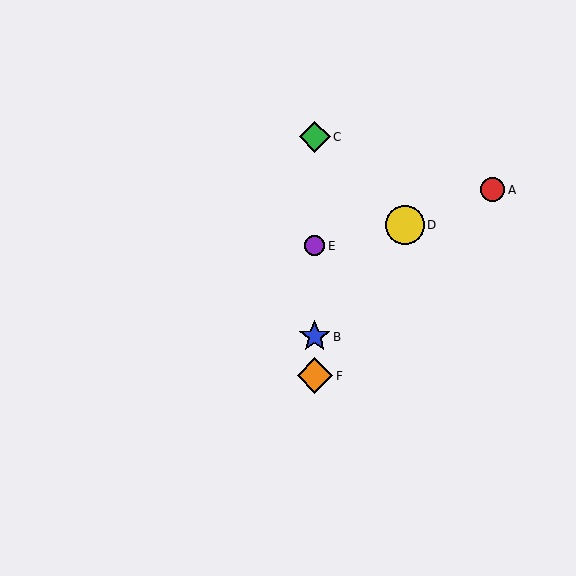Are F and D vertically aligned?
No, F is at x≈315 and D is at x≈405.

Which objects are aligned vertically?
Objects B, C, E, F are aligned vertically.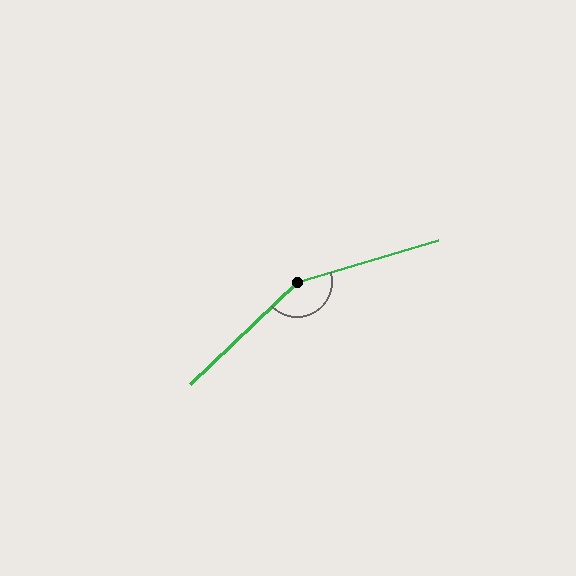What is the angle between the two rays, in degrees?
Approximately 153 degrees.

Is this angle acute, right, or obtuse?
It is obtuse.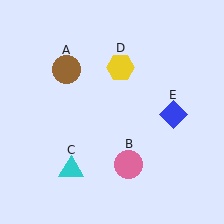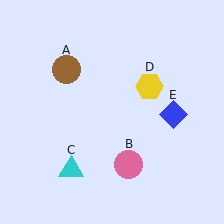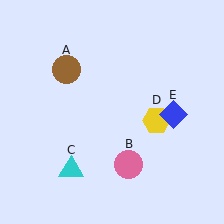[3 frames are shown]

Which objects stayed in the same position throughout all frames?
Brown circle (object A) and pink circle (object B) and cyan triangle (object C) and blue diamond (object E) remained stationary.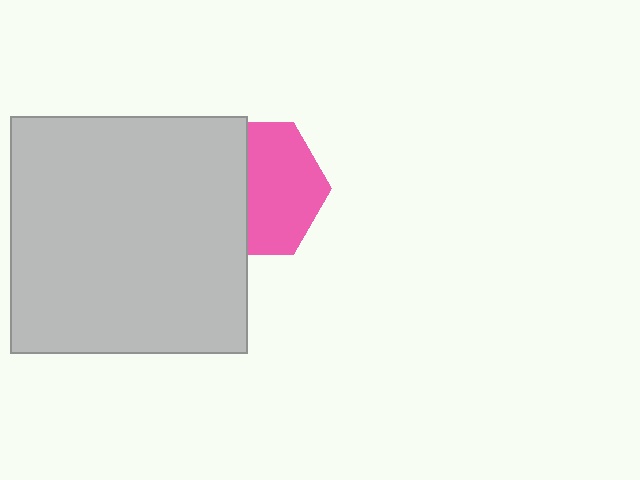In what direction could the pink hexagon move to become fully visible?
The pink hexagon could move right. That would shift it out from behind the light gray square entirely.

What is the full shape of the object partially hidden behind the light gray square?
The partially hidden object is a pink hexagon.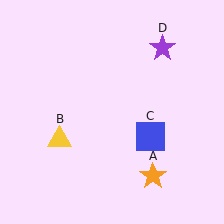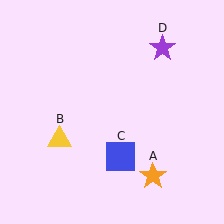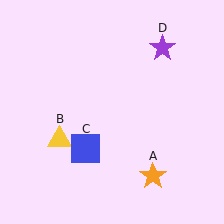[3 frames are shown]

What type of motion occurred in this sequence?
The blue square (object C) rotated clockwise around the center of the scene.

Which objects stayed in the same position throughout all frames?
Orange star (object A) and yellow triangle (object B) and purple star (object D) remained stationary.